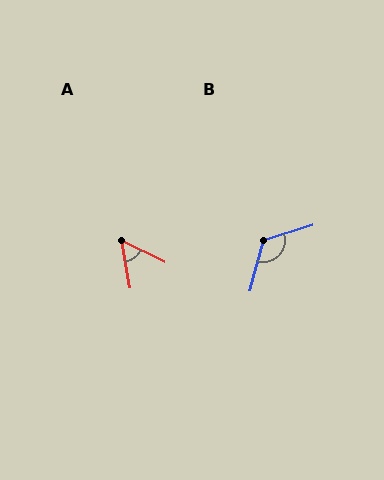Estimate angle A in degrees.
Approximately 53 degrees.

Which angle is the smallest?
A, at approximately 53 degrees.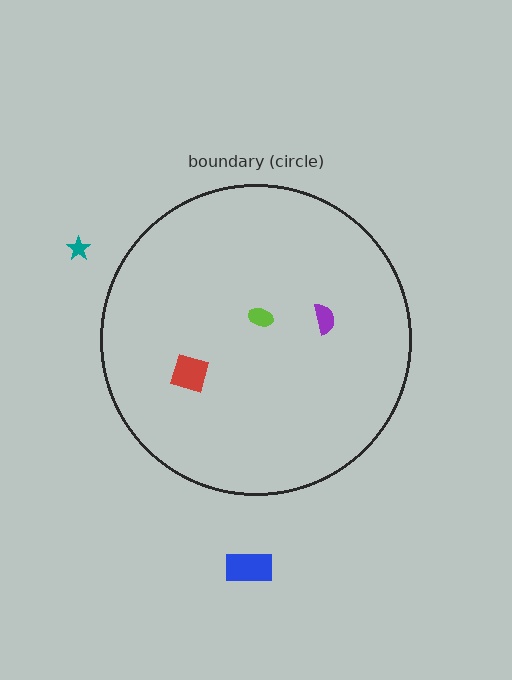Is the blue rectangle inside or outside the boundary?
Outside.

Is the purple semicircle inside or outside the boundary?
Inside.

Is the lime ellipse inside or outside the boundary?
Inside.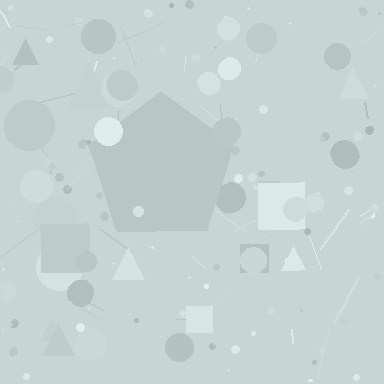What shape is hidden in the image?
A pentagon is hidden in the image.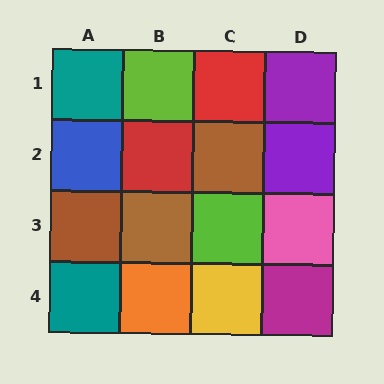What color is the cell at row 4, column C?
Yellow.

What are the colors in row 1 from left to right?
Teal, lime, red, purple.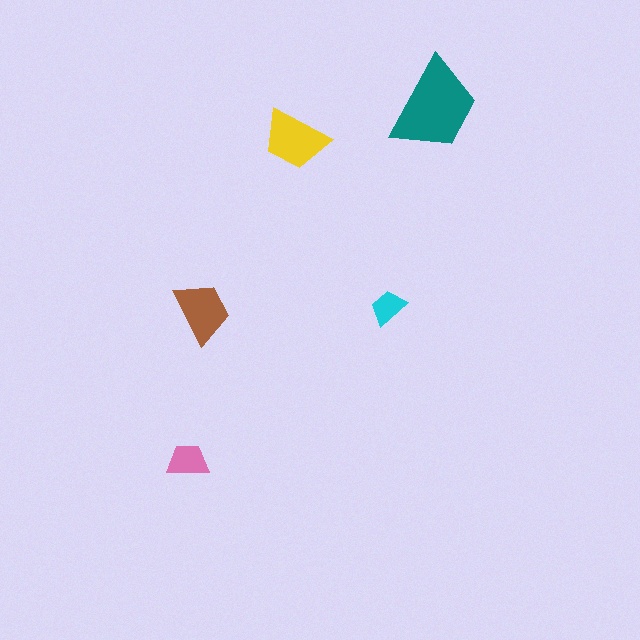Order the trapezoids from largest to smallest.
the teal one, the yellow one, the brown one, the pink one, the cyan one.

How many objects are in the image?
There are 5 objects in the image.